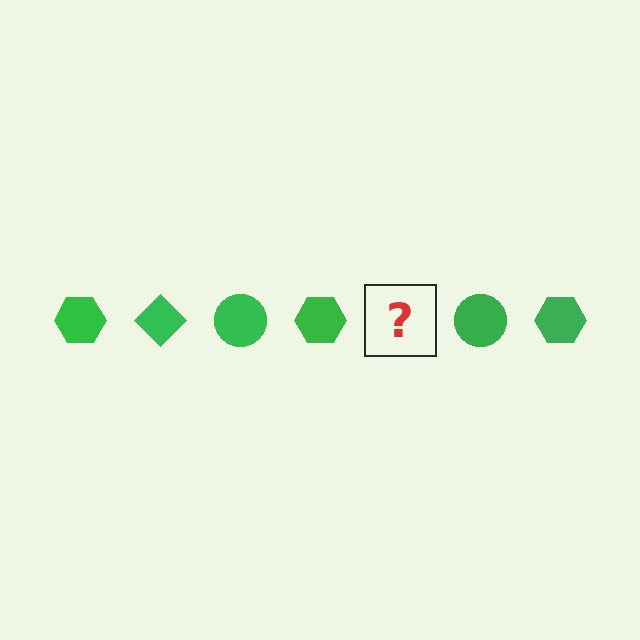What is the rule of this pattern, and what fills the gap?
The rule is that the pattern cycles through hexagon, diamond, circle shapes in green. The gap should be filled with a green diamond.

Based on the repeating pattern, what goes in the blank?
The blank should be a green diamond.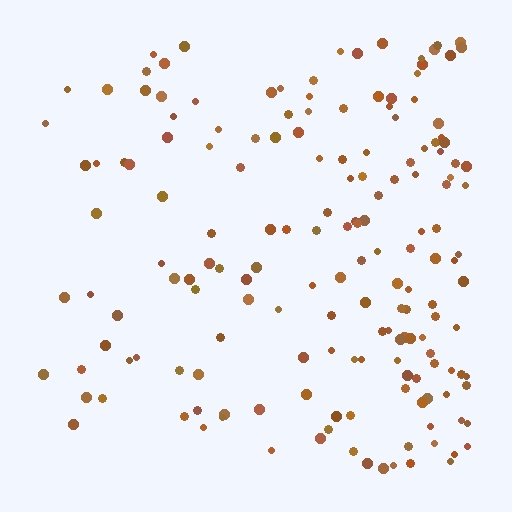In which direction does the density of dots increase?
From left to right, with the right side densest.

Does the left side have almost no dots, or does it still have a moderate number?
Still a moderate number, just noticeably fewer than the right.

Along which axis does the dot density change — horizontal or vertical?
Horizontal.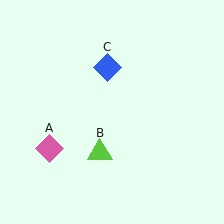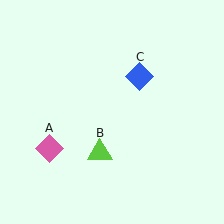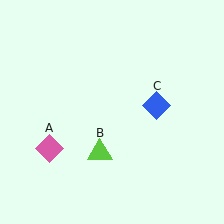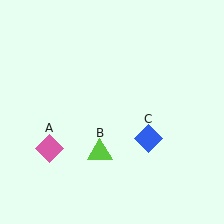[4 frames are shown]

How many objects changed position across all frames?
1 object changed position: blue diamond (object C).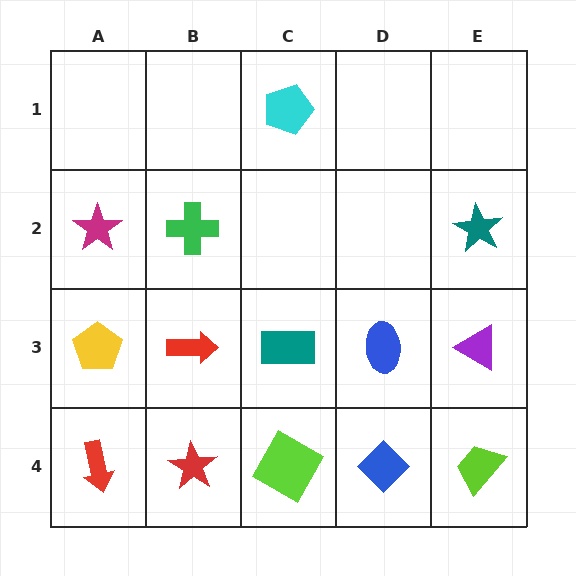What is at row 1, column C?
A cyan pentagon.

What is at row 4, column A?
A red arrow.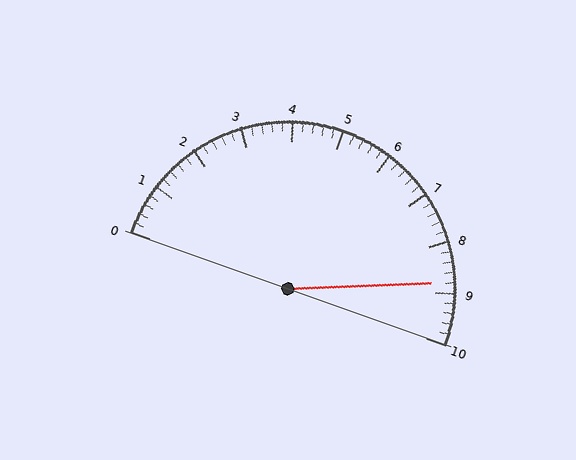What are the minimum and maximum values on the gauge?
The gauge ranges from 0 to 10.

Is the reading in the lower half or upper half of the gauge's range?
The reading is in the upper half of the range (0 to 10).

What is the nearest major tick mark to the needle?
The nearest major tick mark is 9.